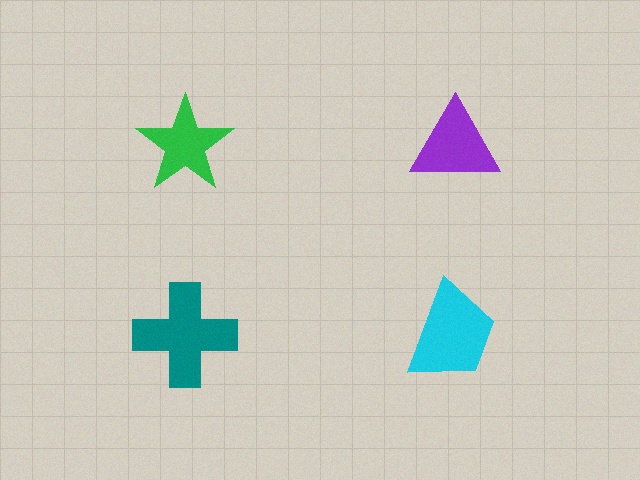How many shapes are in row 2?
2 shapes.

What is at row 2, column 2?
A cyan trapezoid.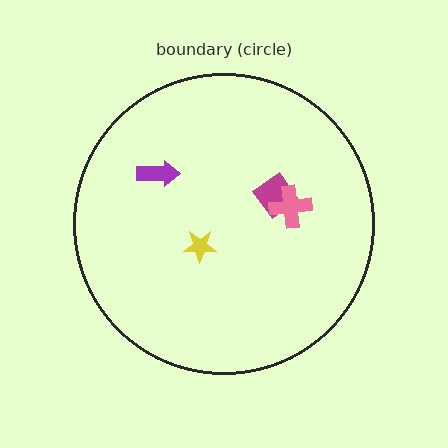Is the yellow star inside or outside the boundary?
Inside.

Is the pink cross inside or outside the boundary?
Inside.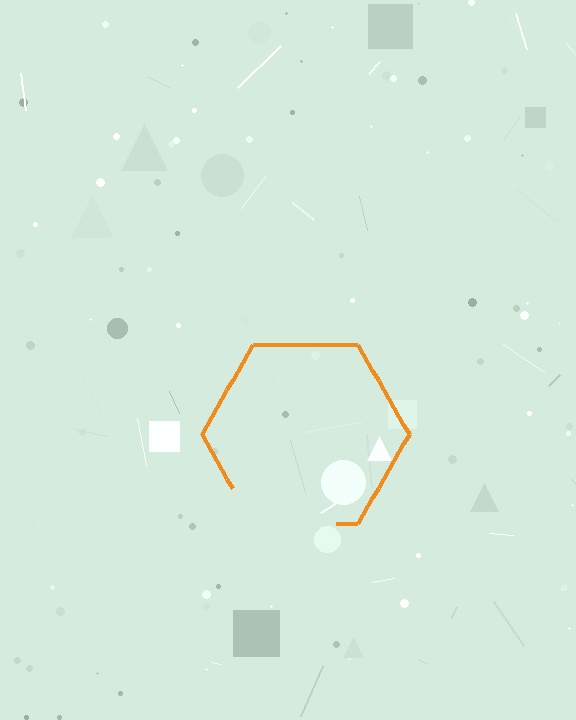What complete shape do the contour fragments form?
The contour fragments form a hexagon.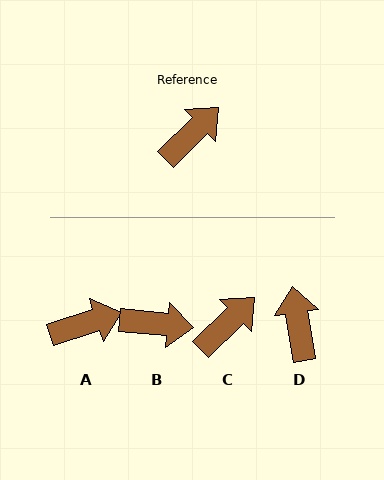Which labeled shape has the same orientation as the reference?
C.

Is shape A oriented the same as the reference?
No, it is off by about 27 degrees.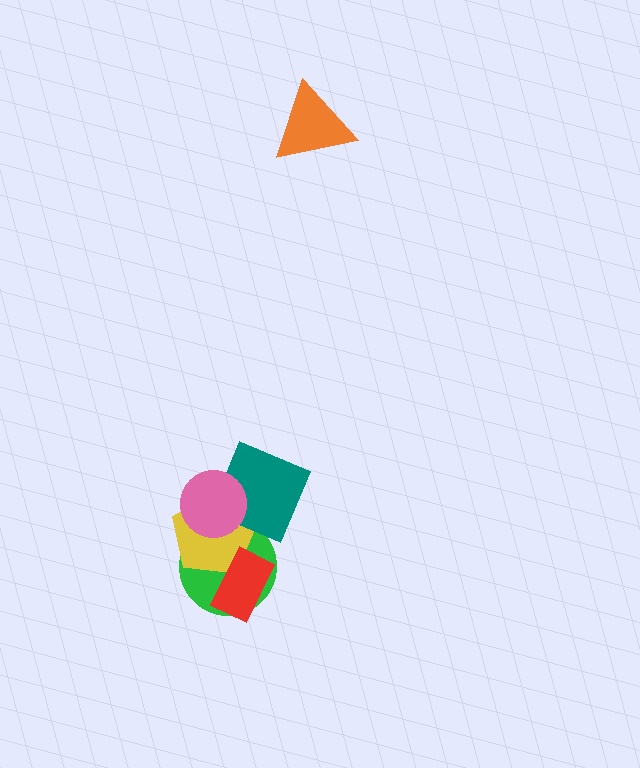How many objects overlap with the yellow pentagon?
4 objects overlap with the yellow pentagon.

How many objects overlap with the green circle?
3 objects overlap with the green circle.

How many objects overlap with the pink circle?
3 objects overlap with the pink circle.